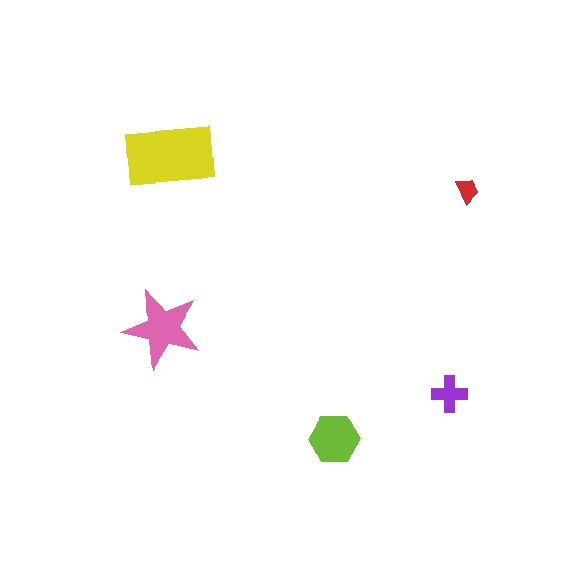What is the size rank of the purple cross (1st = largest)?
4th.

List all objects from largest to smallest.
The yellow rectangle, the pink star, the lime hexagon, the purple cross, the red trapezoid.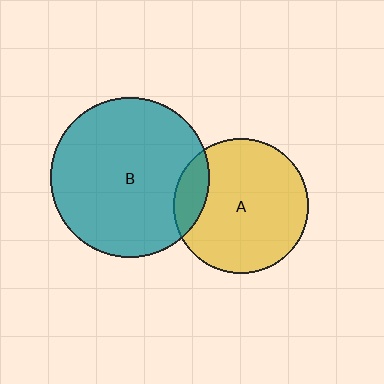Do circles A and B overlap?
Yes.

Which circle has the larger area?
Circle B (teal).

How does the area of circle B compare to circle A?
Approximately 1.4 times.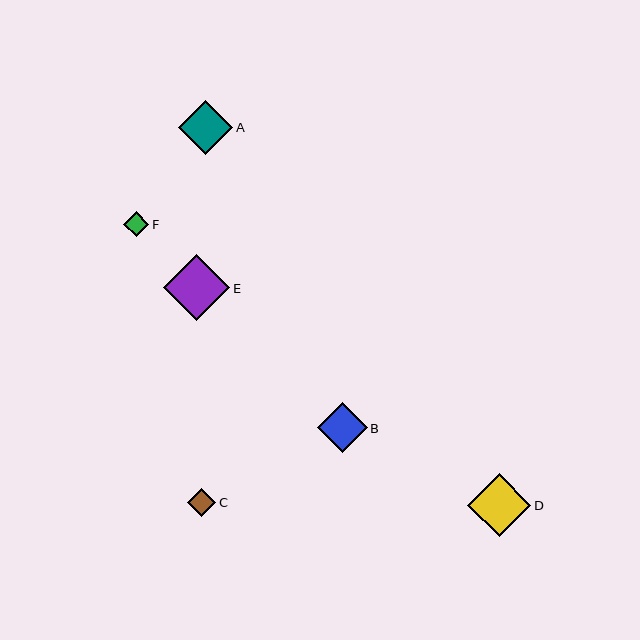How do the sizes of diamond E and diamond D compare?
Diamond E and diamond D are approximately the same size.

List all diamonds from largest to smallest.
From largest to smallest: E, D, A, B, C, F.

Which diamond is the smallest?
Diamond F is the smallest with a size of approximately 25 pixels.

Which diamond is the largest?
Diamond E is the largest with a size of approximately 67 pixels.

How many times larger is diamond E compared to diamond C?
Diamond E is approximately 2.4 times the size of diamond C.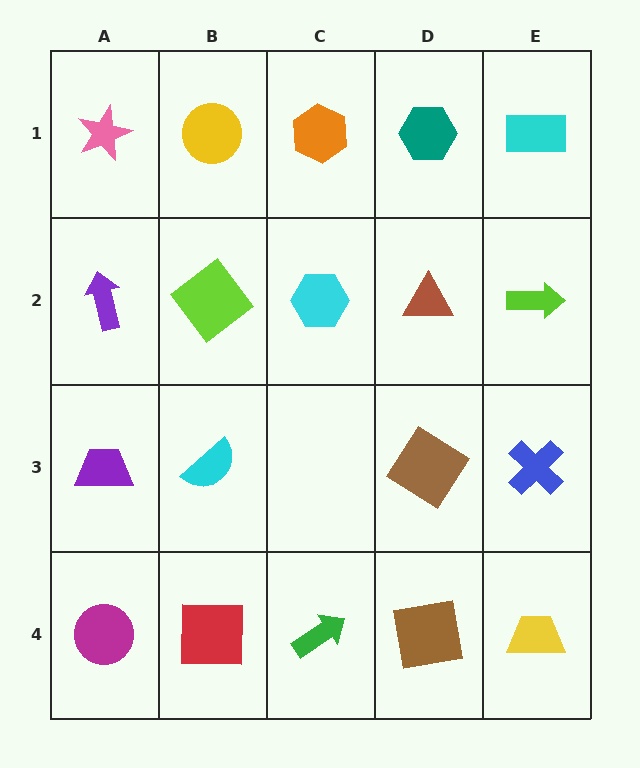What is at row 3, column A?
A purple trapezoid.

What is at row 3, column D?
A brown diamond.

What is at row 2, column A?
A purple arrow.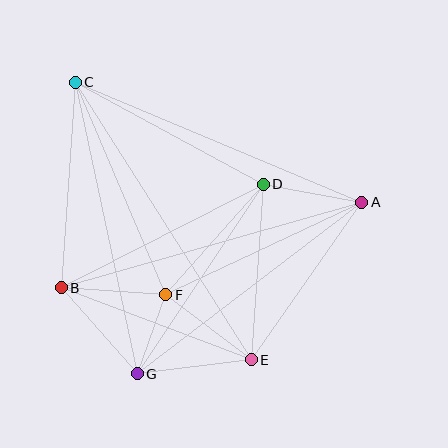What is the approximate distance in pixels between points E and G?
The distance between E and G is approximately 115 pixels.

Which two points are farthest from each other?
Points C and E are farthest from each other.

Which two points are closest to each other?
Points F and G are closest to each other.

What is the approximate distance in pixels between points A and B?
The distance between A and B is approximately 313 pixels.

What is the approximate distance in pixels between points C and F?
The distance between C and F is approximately 231 pixels.